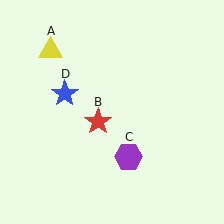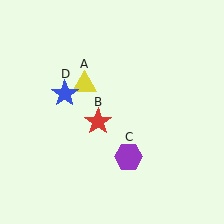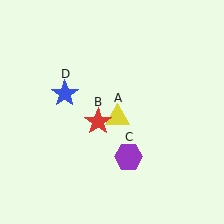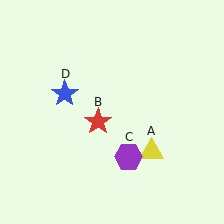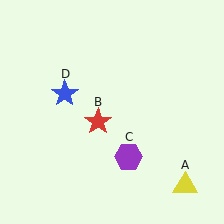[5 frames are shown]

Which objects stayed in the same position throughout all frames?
Red star (object B) and purple hexagon (object C) and blue star (object D) remained stationary.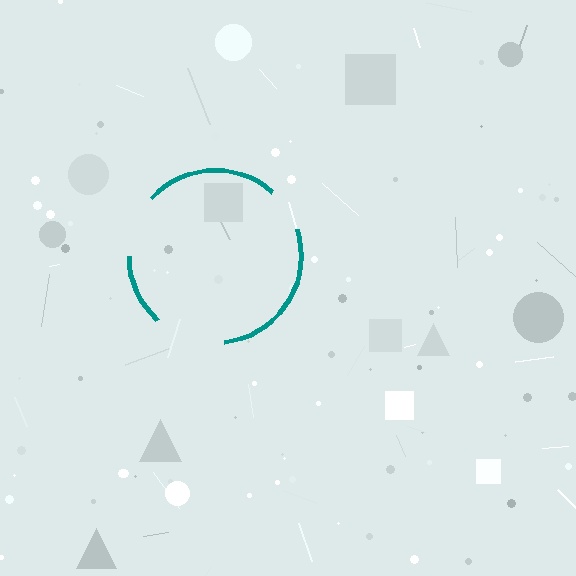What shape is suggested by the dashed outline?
The dashed outline suggests a circle.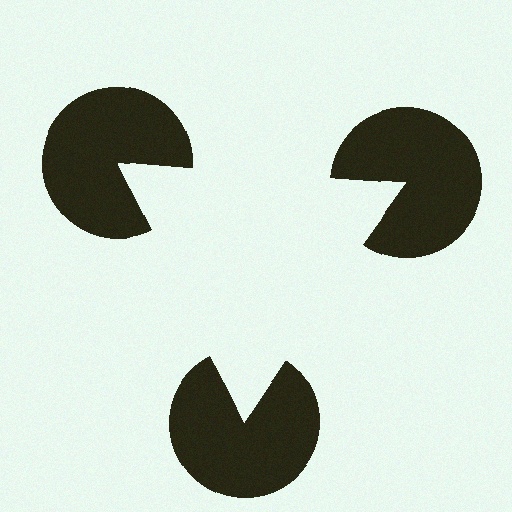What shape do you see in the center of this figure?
An illusory triangle — its edges are inferred from the aligned wedge cuts in the pac-man discs, not physically drawn.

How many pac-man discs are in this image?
There are 3 — one at each vertex of the illusory triangle.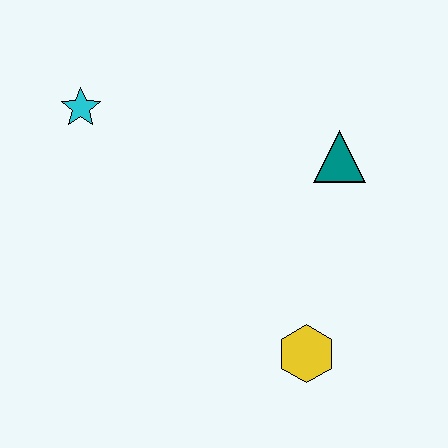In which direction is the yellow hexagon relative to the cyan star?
The yellow hexagon is below the cyan star.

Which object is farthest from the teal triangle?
The cyan star is farthest from the teal triangle.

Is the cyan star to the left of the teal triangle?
Yes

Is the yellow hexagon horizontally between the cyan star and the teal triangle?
Yes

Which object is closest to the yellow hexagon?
The teal triangle is closest to the yellow hexagon.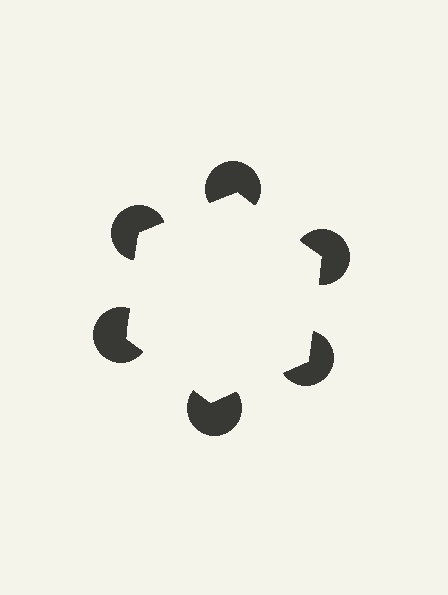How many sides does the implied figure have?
6 sides.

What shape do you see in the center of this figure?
An illusory hexagon — its edges are inferred from the aligned wedge cuts in the pac-man discs, not physically drawn.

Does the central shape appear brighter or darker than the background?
It typically appears slightly brighter than the background, even though no actual brightness change is drawn.